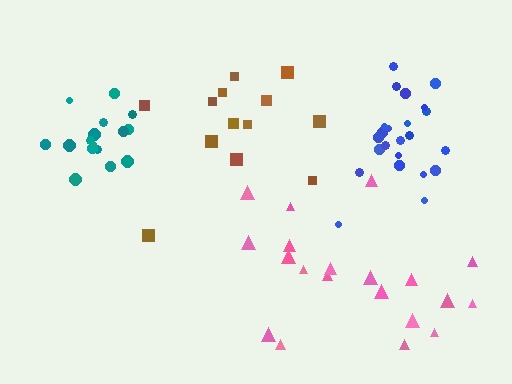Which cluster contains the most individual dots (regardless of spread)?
Blue (23).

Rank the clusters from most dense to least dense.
teal, blue, pink, brown.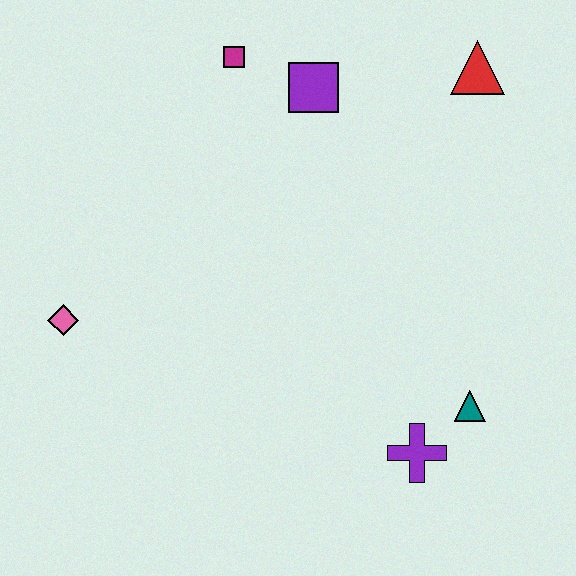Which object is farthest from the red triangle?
The pink diamond is farthest from the red triangle.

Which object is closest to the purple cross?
The teal triangle is closest to the purple cross.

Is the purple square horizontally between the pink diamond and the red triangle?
Yes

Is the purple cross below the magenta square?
Yes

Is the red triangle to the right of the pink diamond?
Yes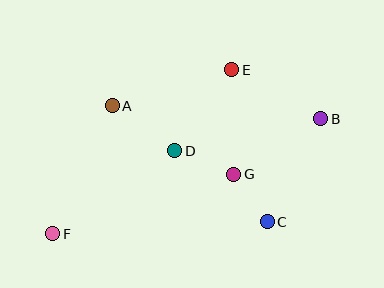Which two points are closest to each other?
Points C and G are closest to each other.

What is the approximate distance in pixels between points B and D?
The distance between B and D is approximately 149 pixels.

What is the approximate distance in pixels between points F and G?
The distance between F and G is approximately 190 pixels.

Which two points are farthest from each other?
Points B and F are farthest from each other.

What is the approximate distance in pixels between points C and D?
The distance between C and D is approximately 117 pixels.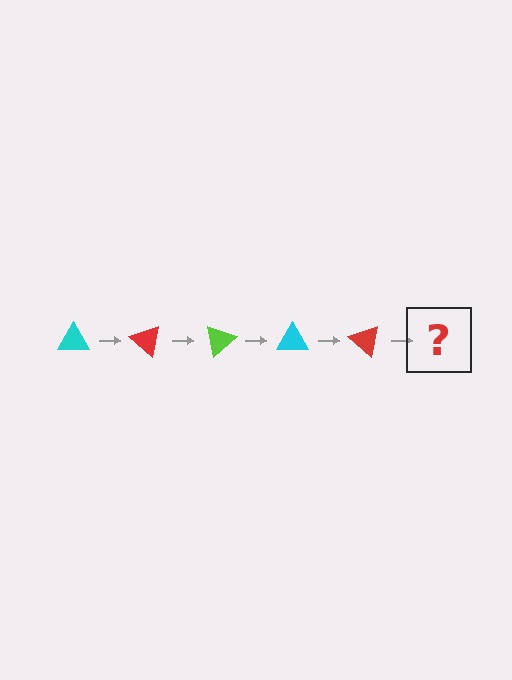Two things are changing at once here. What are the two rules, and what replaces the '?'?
The two rules are that it rotates 40 degrees each step and the color cycles through cyan, red, and lime. The '?' should be a lime triangle, rotated 200 degrees from the start.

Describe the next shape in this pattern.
It should be a lime triangle, rotated 200 degrees from the start.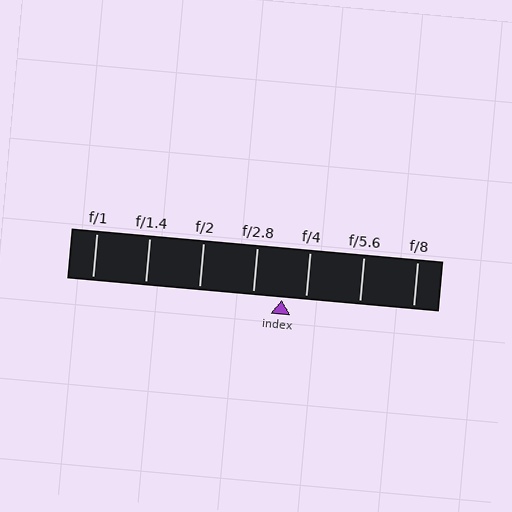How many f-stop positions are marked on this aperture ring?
There are 7 f-stop positions marked.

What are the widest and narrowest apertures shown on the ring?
The widest aperture shown is f/1 and the narrowest is f/8.